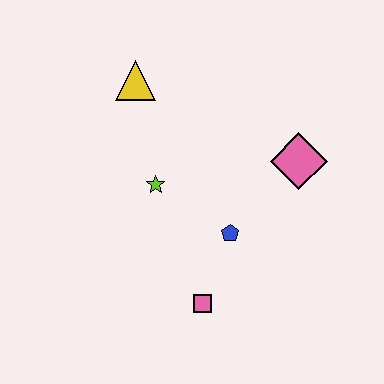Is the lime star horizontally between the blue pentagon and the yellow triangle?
Yes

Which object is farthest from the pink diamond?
The yellow triangle is farthest from the pink diamond.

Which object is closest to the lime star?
The blue pentagon is closest to the lime star.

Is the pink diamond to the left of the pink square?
No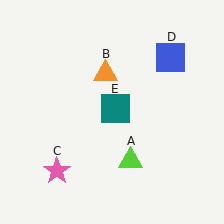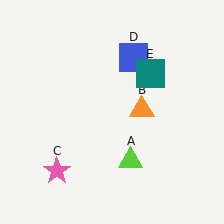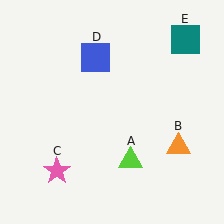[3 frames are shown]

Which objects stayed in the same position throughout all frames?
Lime triangle (object A) and pink star (object C) remained stationary.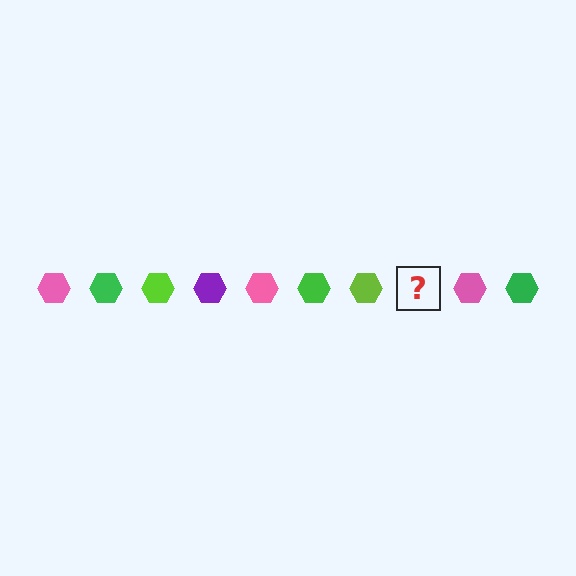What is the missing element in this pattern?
The missing element is a purple hexagon.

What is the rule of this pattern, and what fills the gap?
The rule is that the pattern cycles through pink, green, lime, purple hexagons. The gap should be filled with a purple hexagon.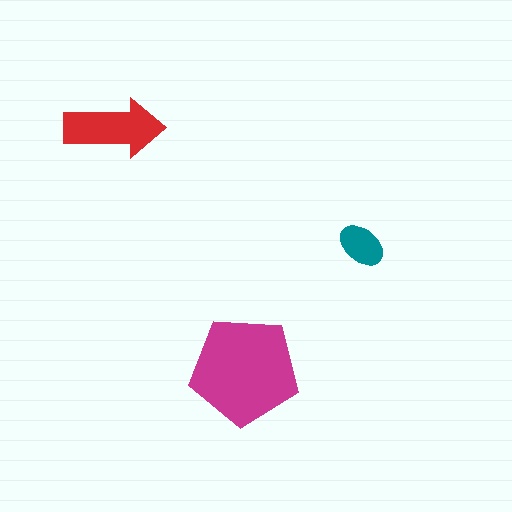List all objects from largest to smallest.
The magenta pentagon, the red arrow, the teal ellipse.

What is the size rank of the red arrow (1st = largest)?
2nd.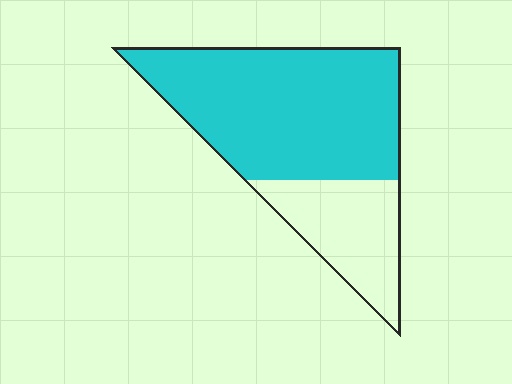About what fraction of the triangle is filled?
About two thirds (2/3).